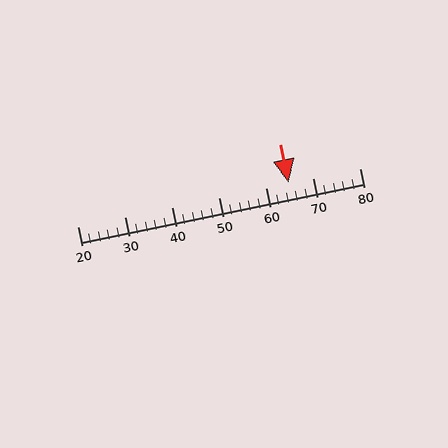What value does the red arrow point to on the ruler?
The red arrow points to approximately 65.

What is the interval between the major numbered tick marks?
The major tick marks are spaced 10 units apart.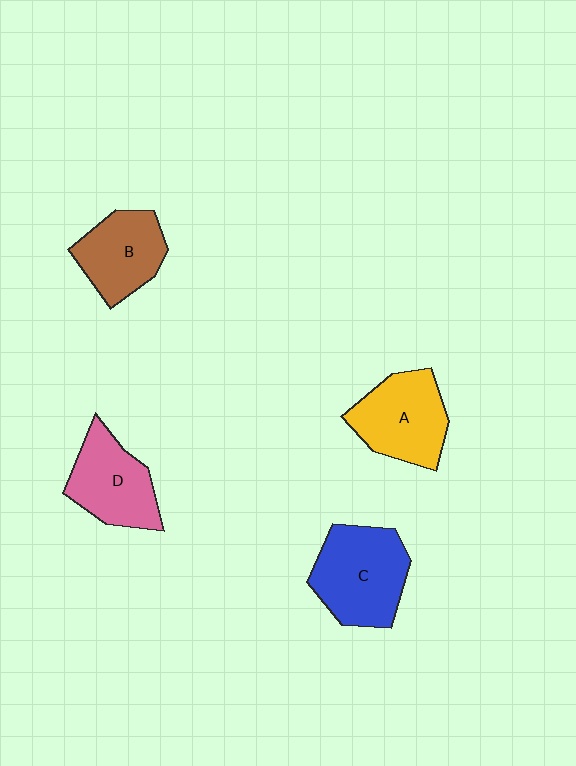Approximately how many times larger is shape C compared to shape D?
Approximately 1.2 times.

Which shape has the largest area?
Shape C (blue).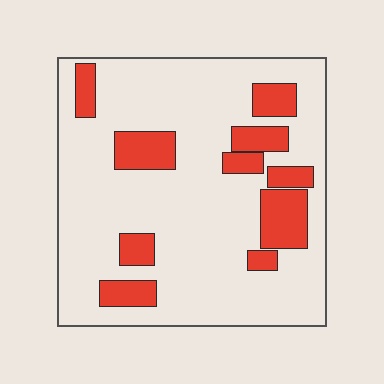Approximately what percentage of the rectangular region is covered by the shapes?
Approximately 20%.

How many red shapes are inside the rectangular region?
10.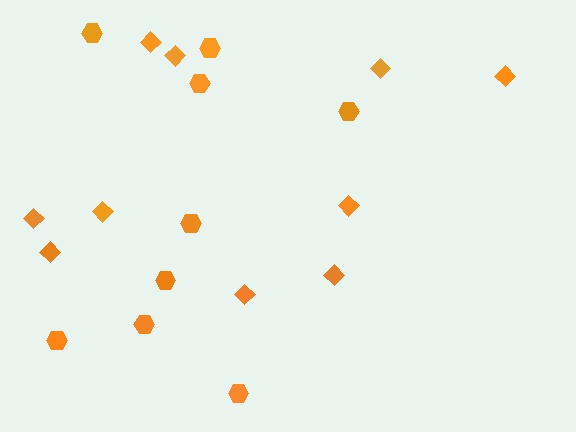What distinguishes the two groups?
There are 2 groups: one group of diamonds (10) and one group of hexagons (9).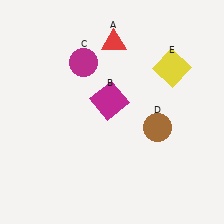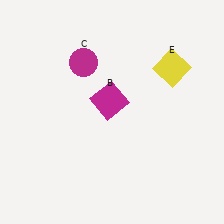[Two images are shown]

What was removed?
The brown circle (D), the red triangle (A) were removed in Image 2.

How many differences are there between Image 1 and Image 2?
There are 2 differences between the two images.